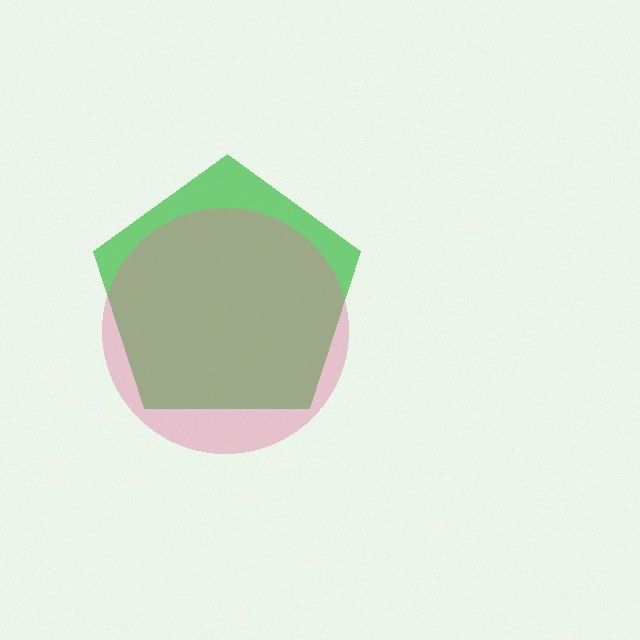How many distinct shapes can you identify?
There are 2 distinct shapes: a green pentagon, a pink circle.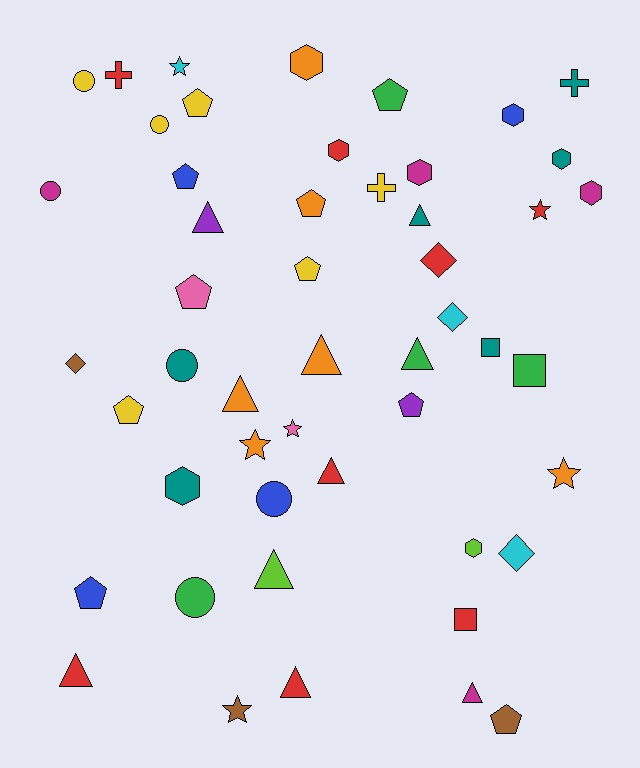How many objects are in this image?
There are 50 objects.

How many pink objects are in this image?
There are 2 pink objects.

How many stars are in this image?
There are 6 stars.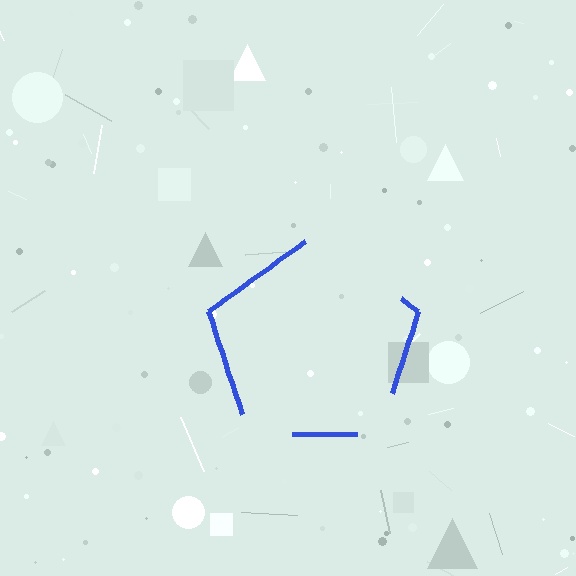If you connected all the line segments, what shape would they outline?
They would outline a pentagon.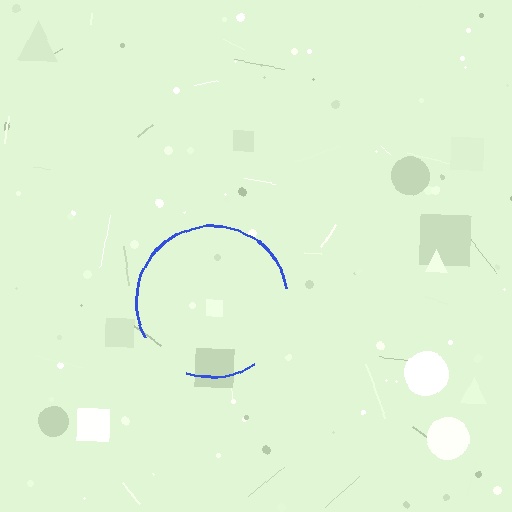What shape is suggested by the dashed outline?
The dashed outline suggests a circle.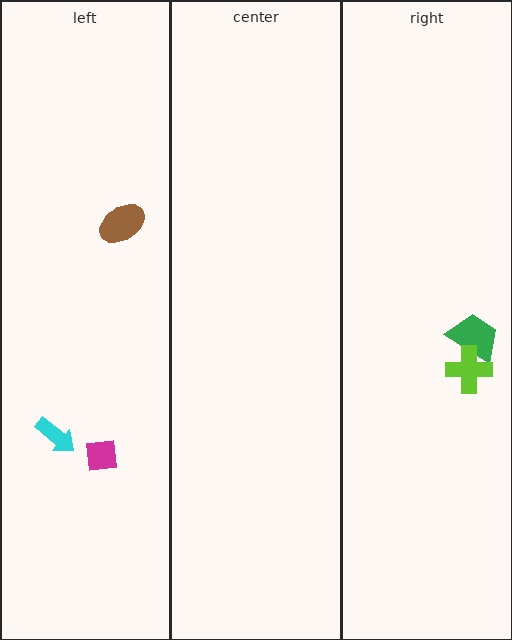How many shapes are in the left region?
3.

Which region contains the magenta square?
The left region.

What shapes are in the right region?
The green trapezoid, the lime cross.